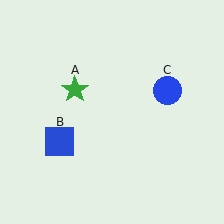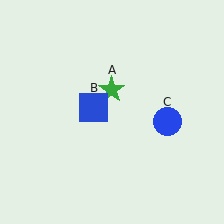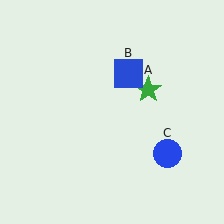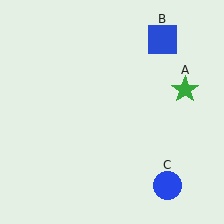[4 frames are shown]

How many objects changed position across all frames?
3 objects changed position: green star (object A), blue square (object B), blue circle (object C).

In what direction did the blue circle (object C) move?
The blue circle (object C) moved down.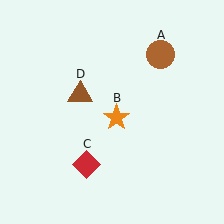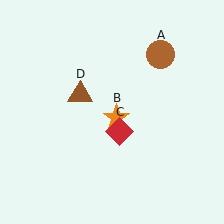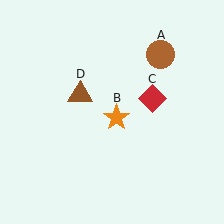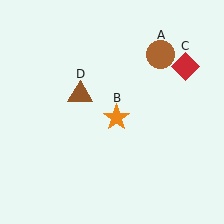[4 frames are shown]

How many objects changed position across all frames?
1 object changed position: red diamond (object C).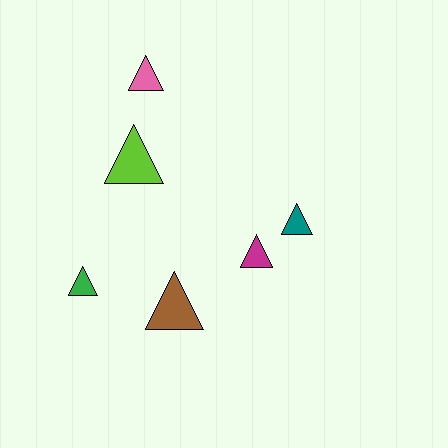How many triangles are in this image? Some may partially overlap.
There are 6 triangles.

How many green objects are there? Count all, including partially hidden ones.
There is 1 green object.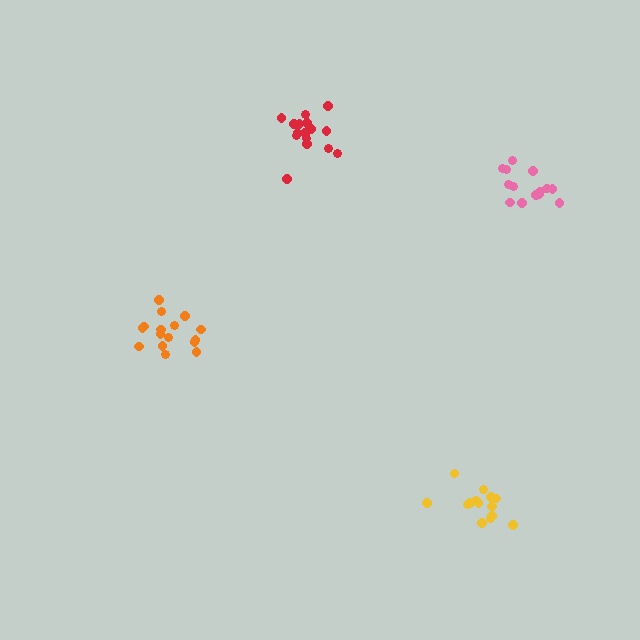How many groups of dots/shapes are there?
There are 4 groups.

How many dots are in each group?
Group 1: 16 dots, Group 2: 14 dots, Group 3: 16 dots, Group 4: 14 dots (60 total).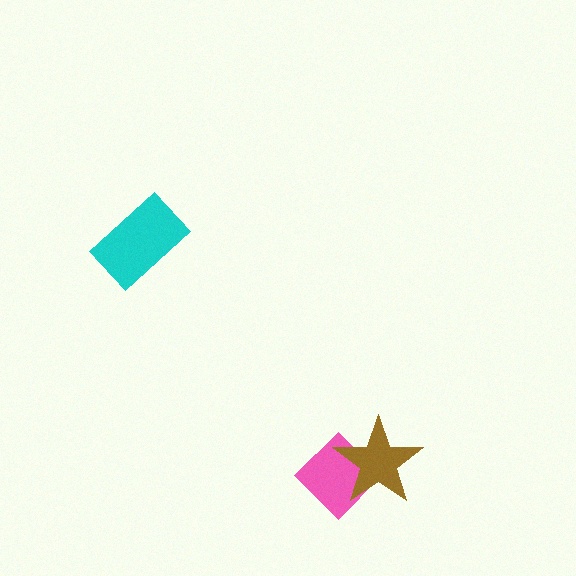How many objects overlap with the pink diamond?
1 object overlaps with the pink diamond.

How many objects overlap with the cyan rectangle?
0 objects overlap with the cyan rectangle.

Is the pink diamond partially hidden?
Yes, it is partially covered by another shape.